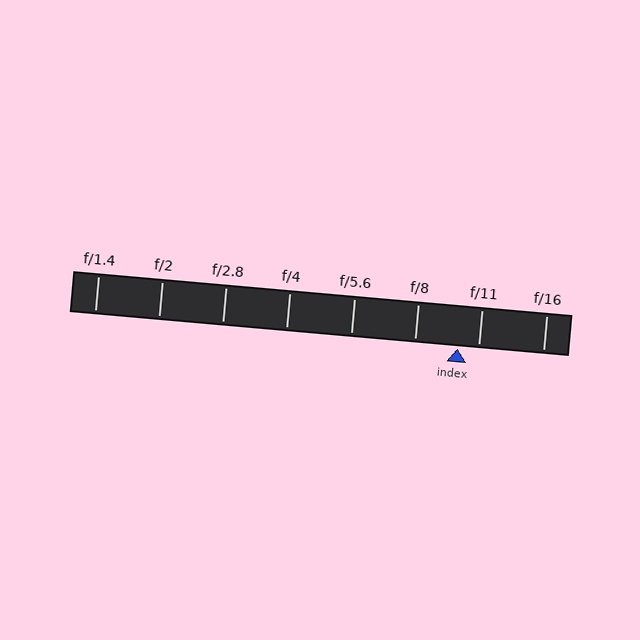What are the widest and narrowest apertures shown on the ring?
The widest aperture shown is f/1.4 and the narrowest is f/16.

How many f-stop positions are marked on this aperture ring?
There are 8 f-stop positions marked.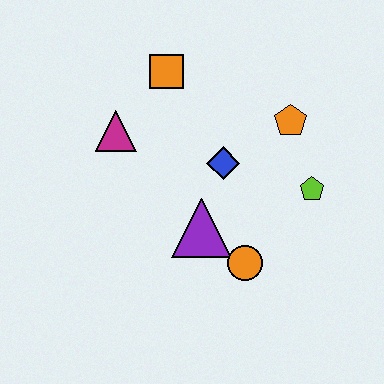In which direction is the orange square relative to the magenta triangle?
The orange square is above the magenta triangle.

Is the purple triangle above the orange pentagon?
No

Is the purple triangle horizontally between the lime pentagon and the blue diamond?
No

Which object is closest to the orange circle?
The purple triangle is closest to the orange circle.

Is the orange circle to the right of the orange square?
Yes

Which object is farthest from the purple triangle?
The orange square is farthest from the purple triangle.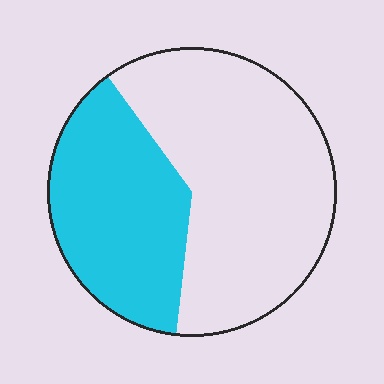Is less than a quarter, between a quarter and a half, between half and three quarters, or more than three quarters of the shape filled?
Between a quarter and a half.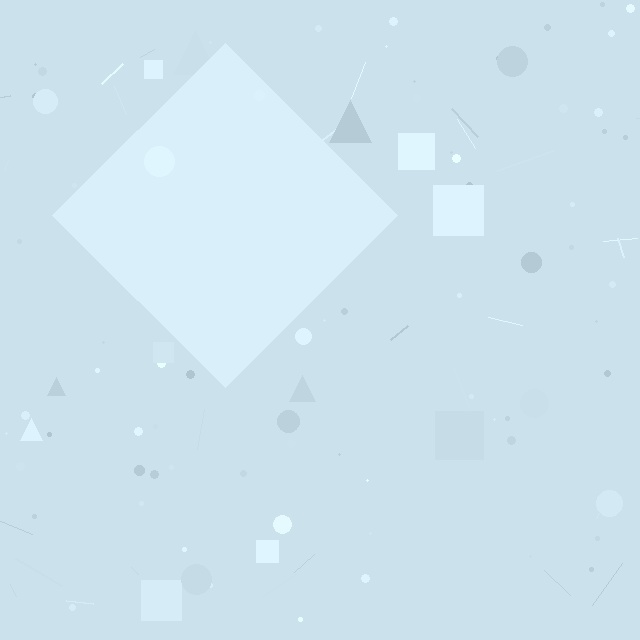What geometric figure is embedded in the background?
A diamond is embedded in the background.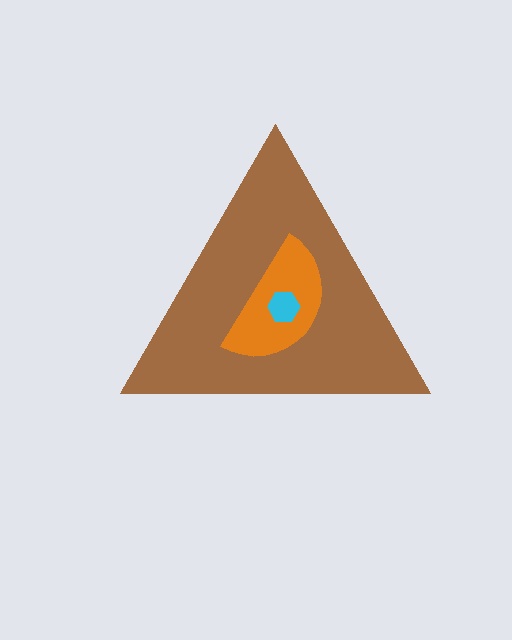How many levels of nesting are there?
3.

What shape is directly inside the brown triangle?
The orange semicircle.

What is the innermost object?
The cyan hexagon.